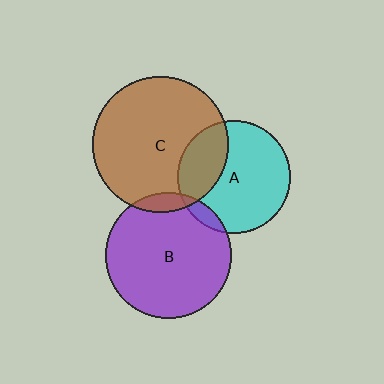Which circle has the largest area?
Circle C (brown).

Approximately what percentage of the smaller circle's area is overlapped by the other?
Approximately 5%.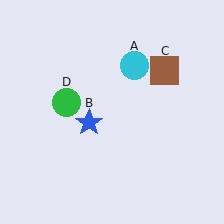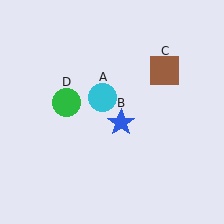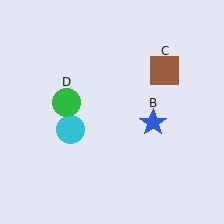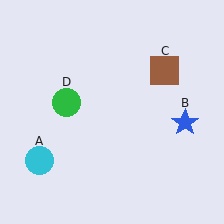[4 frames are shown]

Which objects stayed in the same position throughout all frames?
Brown square (object C) and green circle (object D) remained stationary.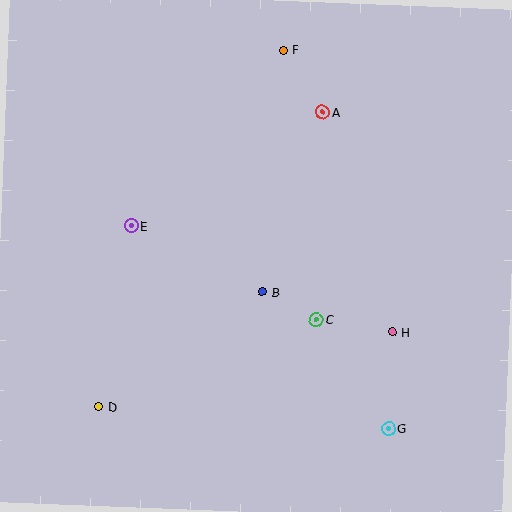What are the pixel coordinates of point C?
Point C is at (316, 320).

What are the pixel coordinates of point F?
Point F is at (283, 50).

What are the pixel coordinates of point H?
Point H is at (392, 332).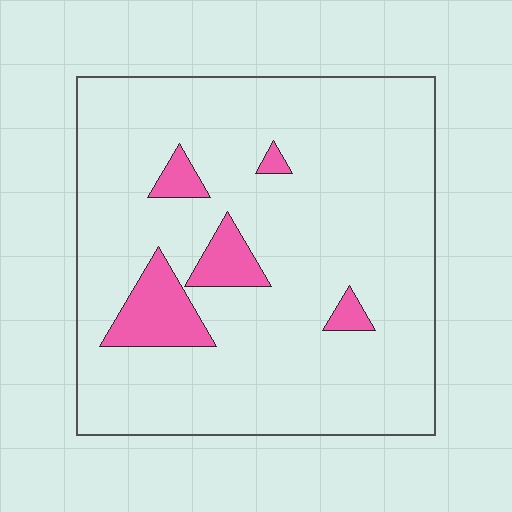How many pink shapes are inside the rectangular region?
5.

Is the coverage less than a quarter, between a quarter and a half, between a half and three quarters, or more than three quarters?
Less than a quarter.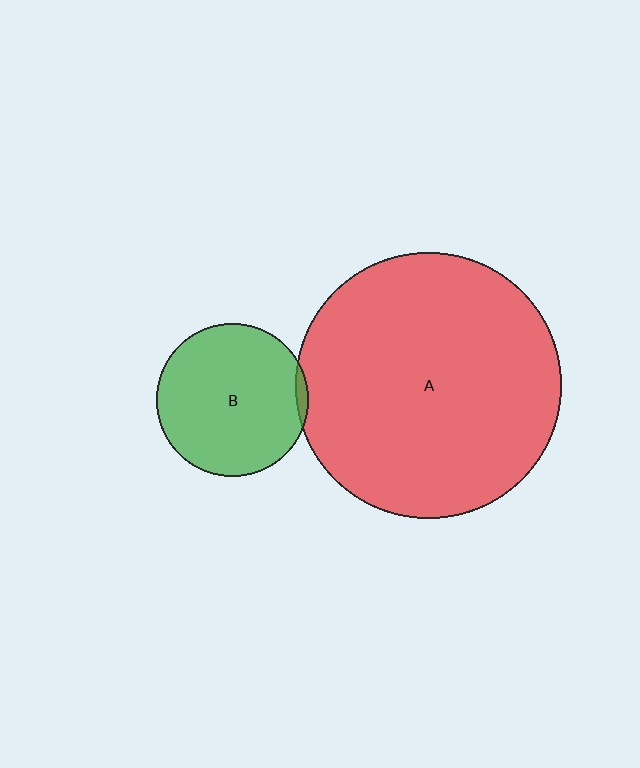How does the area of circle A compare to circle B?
Approximately 3.0 times.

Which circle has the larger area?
Circle A (red).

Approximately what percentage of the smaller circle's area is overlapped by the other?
Approximately 5%.